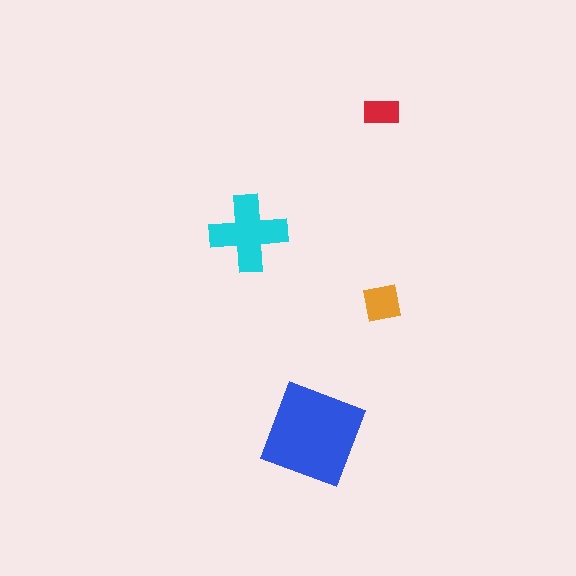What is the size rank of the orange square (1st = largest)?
3rd.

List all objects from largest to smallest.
The blue square, the cyan cross, the orange square, the red rectangle.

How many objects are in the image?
There are 4 objects in the image.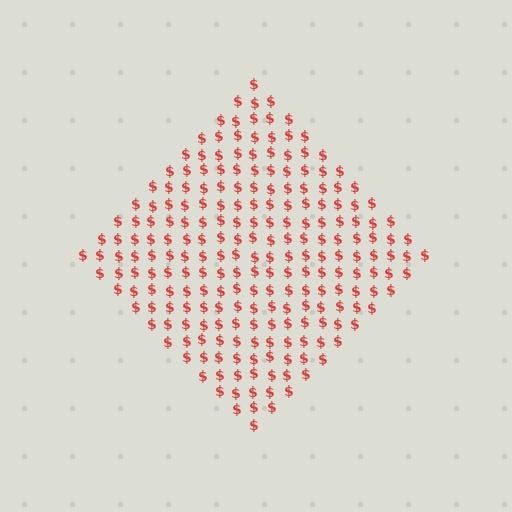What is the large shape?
The large shape is a diamond.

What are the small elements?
The small elements are dollar signs.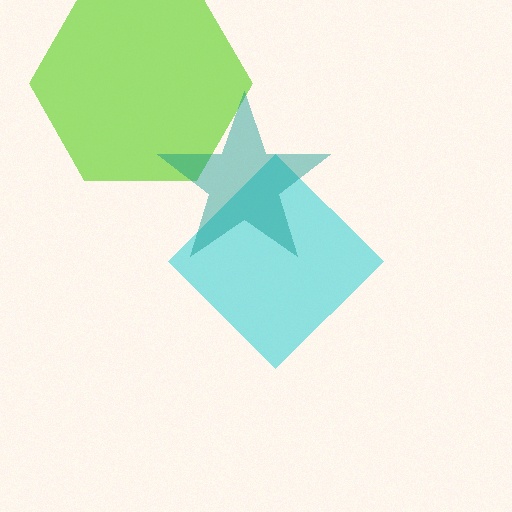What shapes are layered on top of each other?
The layered shapes are: a cyan diamond, a lime hexagon, a teal star.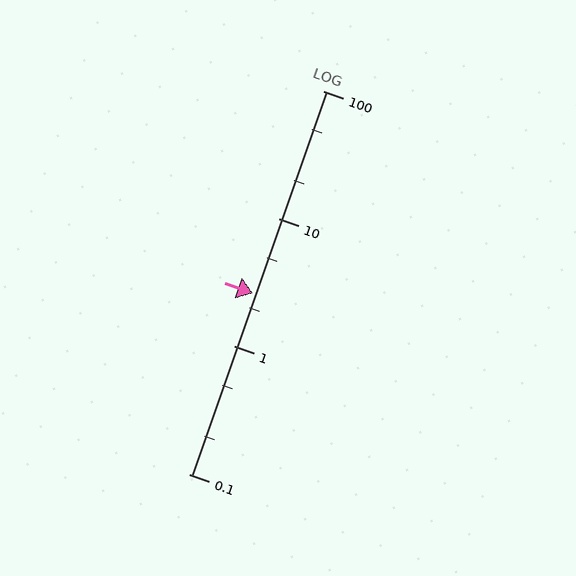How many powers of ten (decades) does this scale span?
The scale spans 3 decades, from 0.1 to 100.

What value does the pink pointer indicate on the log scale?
The pointer indicates approximately 2.6.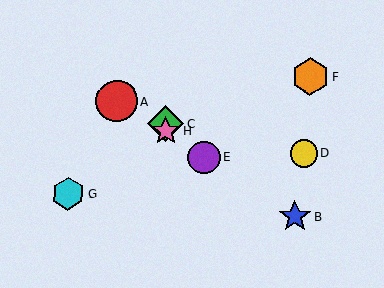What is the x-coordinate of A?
Object A is at x≈117.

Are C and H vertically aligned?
Yes, both are at x≈166.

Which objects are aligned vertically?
Objects C, H are aligned vertically.